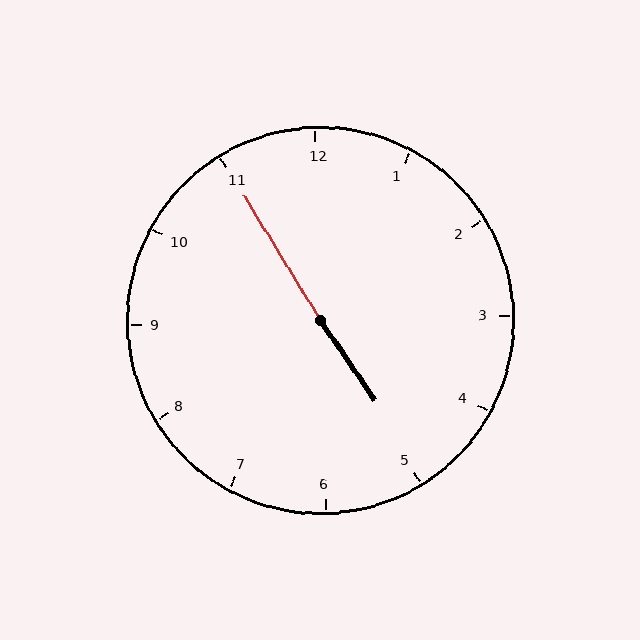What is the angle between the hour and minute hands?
Approximately 178 degrees.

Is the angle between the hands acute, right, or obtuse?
It is obtuse.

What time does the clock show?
4:55.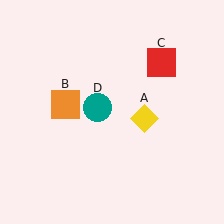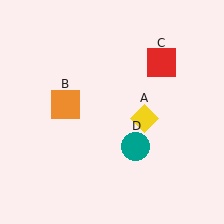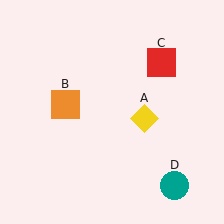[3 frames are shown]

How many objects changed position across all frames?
1 object changed position: teal circle (object D).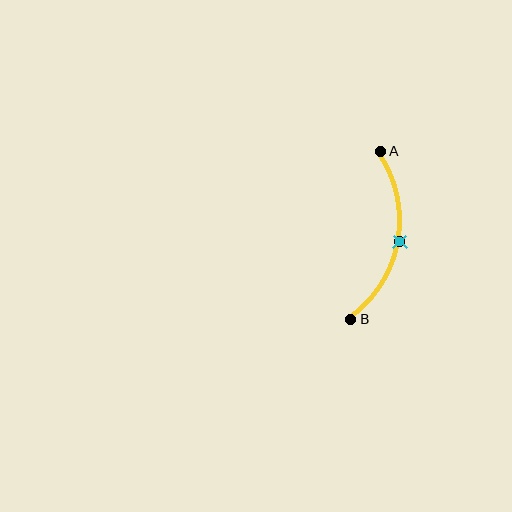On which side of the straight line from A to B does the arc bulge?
The arc bulges to the right of the straight line connecting A and B.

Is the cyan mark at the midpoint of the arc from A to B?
Yes. The cyan mark lies on the arc at equal arc-length from both A and B — it is the arc midpoint.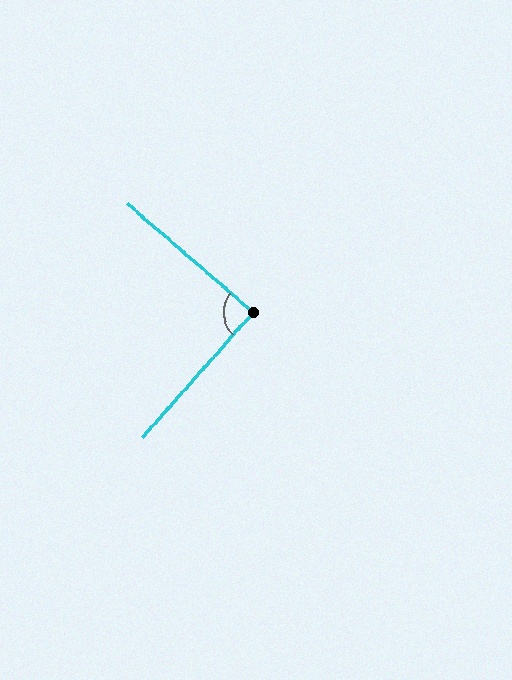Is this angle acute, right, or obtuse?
It is approximately a right angle.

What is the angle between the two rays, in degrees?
Approximately 89 degrees.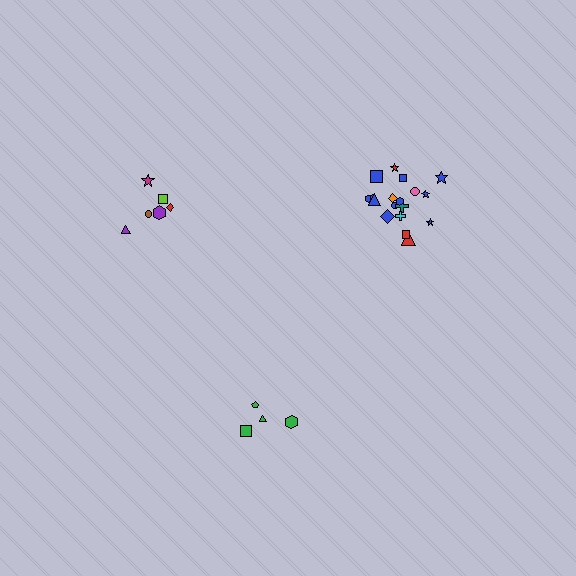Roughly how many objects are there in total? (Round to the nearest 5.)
Roughly 30 objects in total.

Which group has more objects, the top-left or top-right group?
The top-right group.